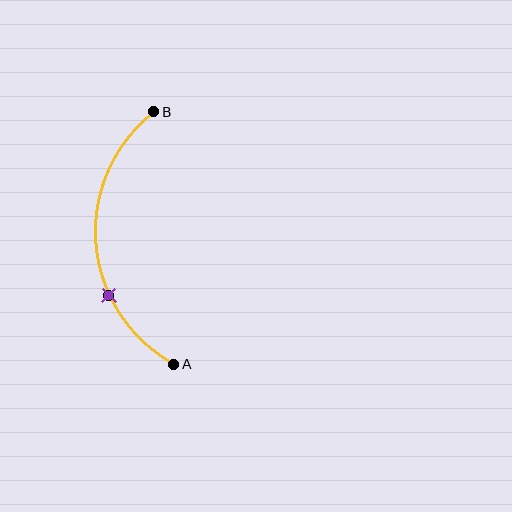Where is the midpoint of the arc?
The arc midpoint is the point on the curve farthest from the straight line joining A and B. It sits to the left of that line.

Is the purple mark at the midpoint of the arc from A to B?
No. The purple mark lies on the arc but is closer to endpoint A. The arc midpoint would be at the point on the curve equidistant along the arc from both A and B.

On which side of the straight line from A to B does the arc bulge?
The arc bulges to the left of the straight line connecting A and B.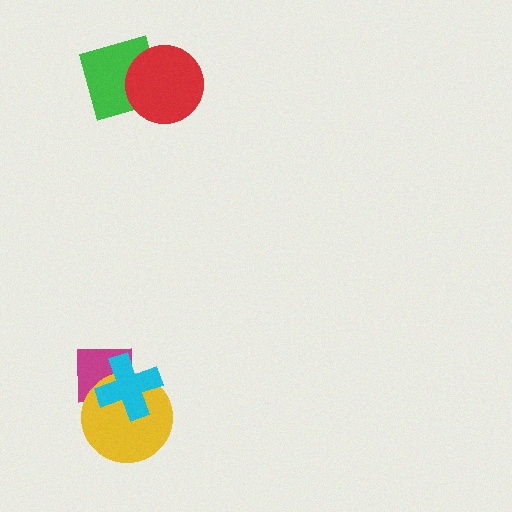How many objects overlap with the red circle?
1 object overlaps with the red circle.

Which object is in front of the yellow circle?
The cyan cross is in front of the yellow circle.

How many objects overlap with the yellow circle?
2 objects overlap with the yellow circle.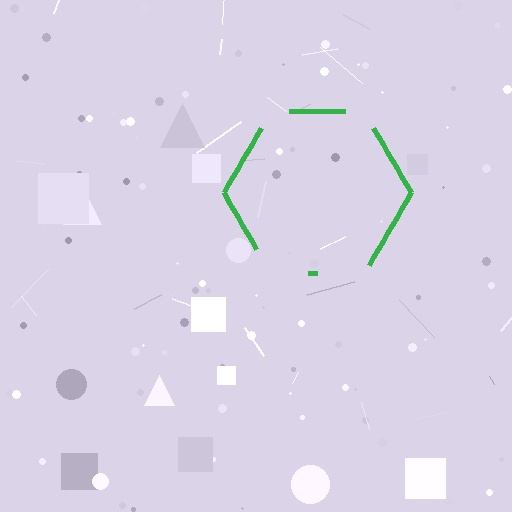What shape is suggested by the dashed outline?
The dashed outline suggests a hexagon.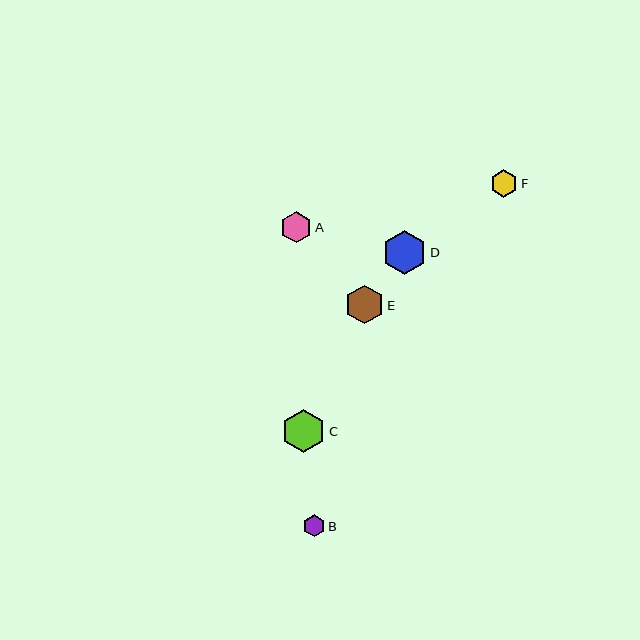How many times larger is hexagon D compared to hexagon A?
Hexagon D is approximately 1.4 times the size of hexagon A.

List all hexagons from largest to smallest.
From largest to smallest: C, D, E, A, F, B.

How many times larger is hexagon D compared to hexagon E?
Hexagon D is approximately 1.1 times the size of hexagon E.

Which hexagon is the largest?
Hexagon C is the largest with a size of approximately 44 pixels.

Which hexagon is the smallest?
Hexagon B is the smallest with a size of approximately 22 pixels.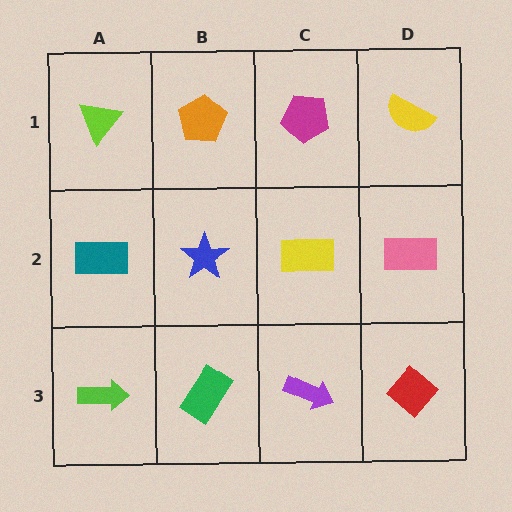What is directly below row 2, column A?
A lime arrow.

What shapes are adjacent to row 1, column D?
A pink rectangle (row 2, column D), a magenta pentagon (row 1, column C).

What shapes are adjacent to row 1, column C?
A yellow rectangle (row 2, column C), an orange pentagon (row 1, column B), a yellow semicircle (row 1, column D).